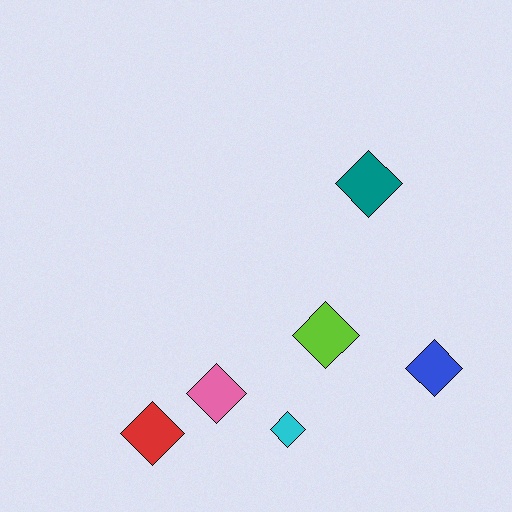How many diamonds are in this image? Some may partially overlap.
There are 6 diamonds.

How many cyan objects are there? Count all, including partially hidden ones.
There is 1 cyan object.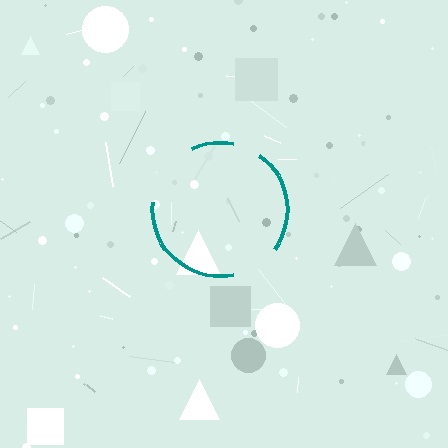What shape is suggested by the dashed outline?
The dashed outline suggests a circle.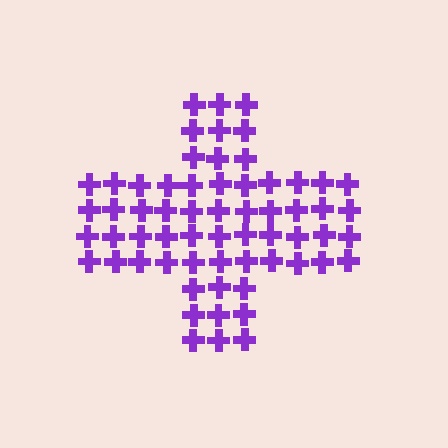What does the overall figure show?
The overall figure shows a cross.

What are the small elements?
The small elements are crosses.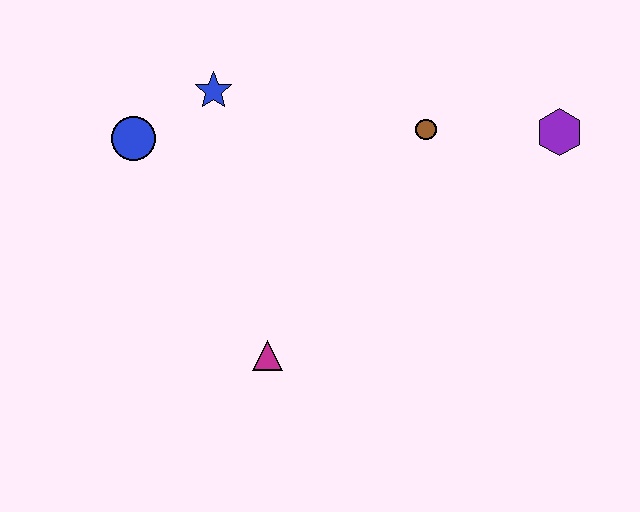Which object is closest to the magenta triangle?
The blue circle is closest to the magenta triangle.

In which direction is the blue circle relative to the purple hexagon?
The blue circle is to the left of the purple hexagon.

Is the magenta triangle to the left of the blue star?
No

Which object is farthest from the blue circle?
The purple hexagon is farthest from the blue circle.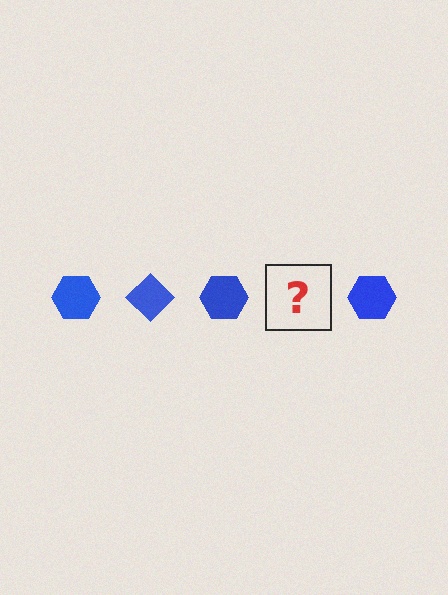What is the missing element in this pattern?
The missing element is a blue diamond.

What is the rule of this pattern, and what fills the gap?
The rule is that the pattern cycles through hexagon, diamond shapes in blue. The gap should be filled with a blue diamond.